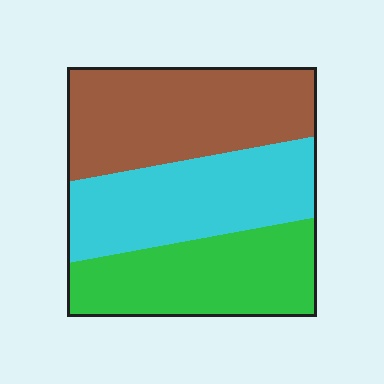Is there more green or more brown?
Brown.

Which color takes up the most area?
Brown, at roughly 35%.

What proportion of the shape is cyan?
Cyan covers 32% of the shape.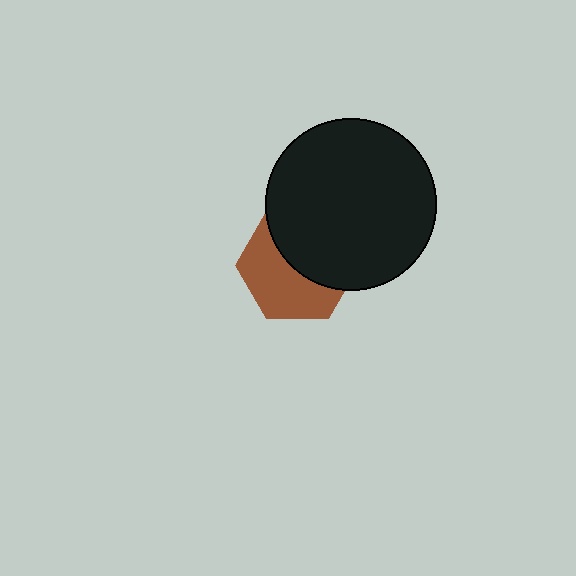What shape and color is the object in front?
The object in front is a black circle.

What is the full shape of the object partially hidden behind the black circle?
The partially hidden object is a brown hexagon.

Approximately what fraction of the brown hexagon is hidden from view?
Roughly 49% of the brown hexagon is hidden behind the black circle.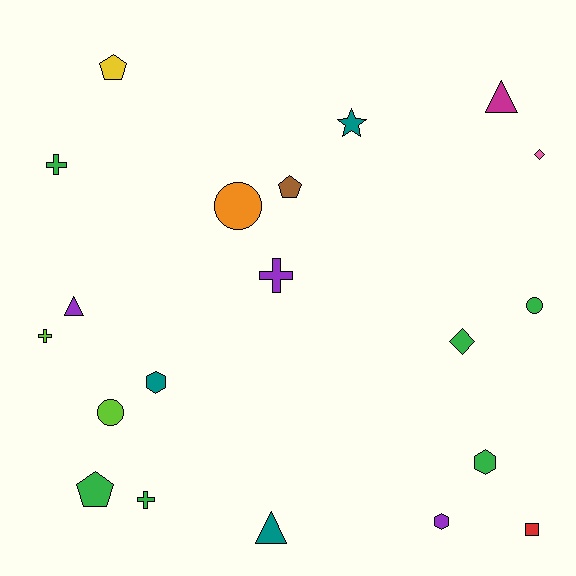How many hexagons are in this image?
There are 3 hexagons.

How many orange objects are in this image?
There is 1 orange object.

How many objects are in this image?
There are 20 objects.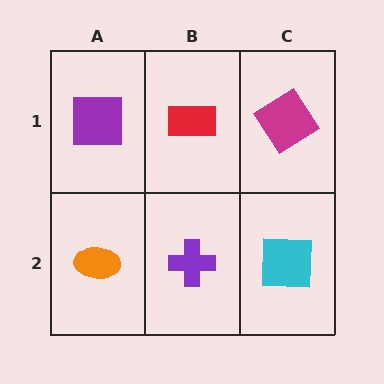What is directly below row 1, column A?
An orange ellipse.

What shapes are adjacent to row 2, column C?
A magenta diamond (row 1, column C), a purple cross (row 2, column B).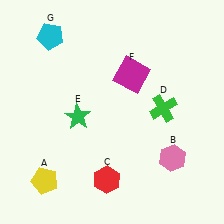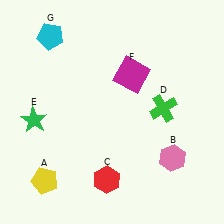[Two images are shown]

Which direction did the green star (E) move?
The green star (E) moved left.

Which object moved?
The green star (E) moved left.